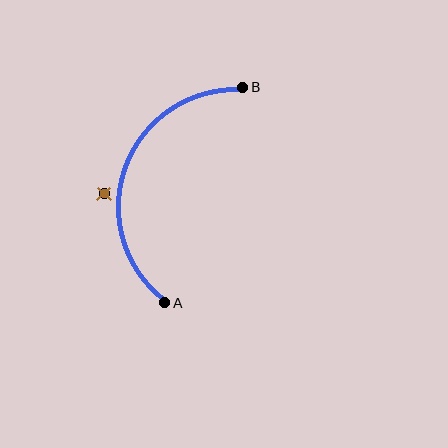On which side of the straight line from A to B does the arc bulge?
The arc bulges to the left of the straight line connecting A and B.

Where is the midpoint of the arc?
The arc midpoint is the point on the curve farthest from the straight line joining A and B. It sits to the left of that line.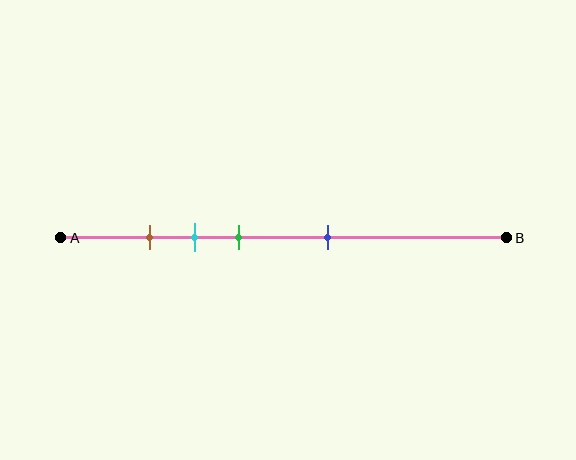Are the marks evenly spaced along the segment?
No, the marks are not evenly spaced.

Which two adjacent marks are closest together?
The brown and cyan marks are the closest adjacent pair.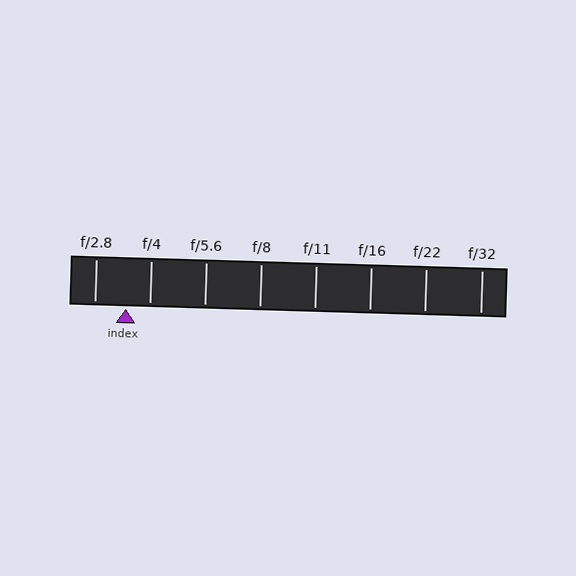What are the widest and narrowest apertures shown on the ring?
The widest aperture shown is f/2.8 and the narrowest is f/32.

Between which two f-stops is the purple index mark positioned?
The index mark is between f/2.8 and f/4.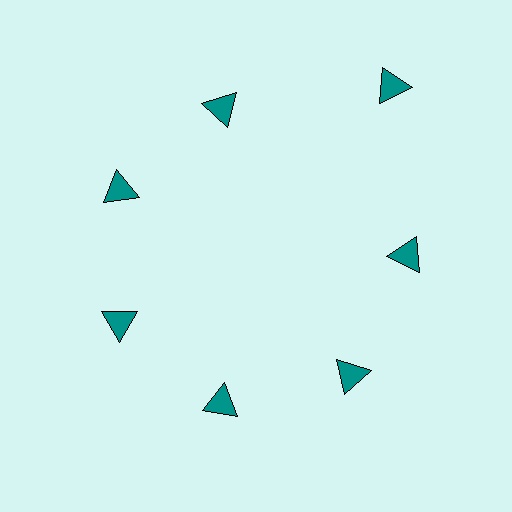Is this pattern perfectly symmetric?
No. The 7 teal triangles are arranged in a ring, but one element near the 1 o'clock position is pushed outward from the center, breaking the 7-fold rotational symmetry.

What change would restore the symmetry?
The symmetry would be restored by moving it inward, back onto the ring so that all 7 triangles sit at equal angles and equal distance from the center.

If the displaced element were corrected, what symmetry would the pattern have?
It would have 7-fold rotational symmetry — the pattern would map onto itself every 51 degrees.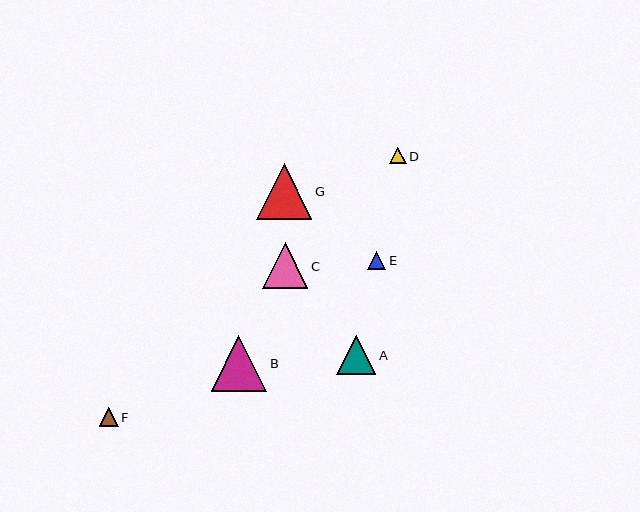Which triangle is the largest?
Triangle B is the largest with a size of approximately 56 pixels.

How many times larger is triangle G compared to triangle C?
Triangle G is approximately 1.2 times the size of triangle C.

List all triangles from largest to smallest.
From largest to smallest: B, G, C, A, F, E, D.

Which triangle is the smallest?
Triangle D is the smallest with a size of approximately 17 pixels.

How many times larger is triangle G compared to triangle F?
Triangle G is approximately 2.9 times the size of triangle F.